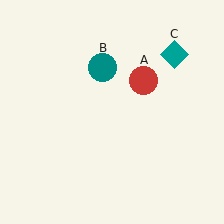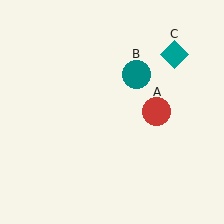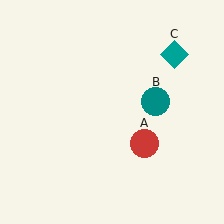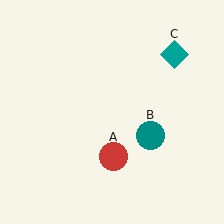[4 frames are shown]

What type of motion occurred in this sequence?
The red circle (object A), teal circle (object B) rotated clockwise around the center of the scene.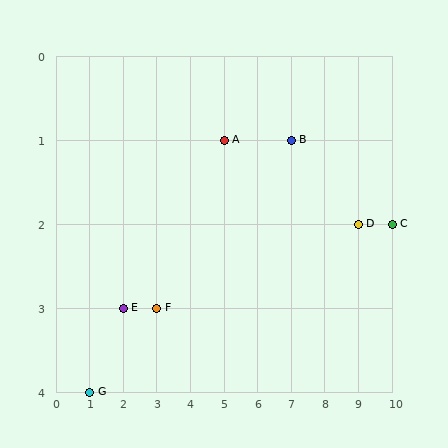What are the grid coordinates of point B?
Point B is at grid coordinates (7, 1).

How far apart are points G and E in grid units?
Points G and E are 1 column and 1 row apart (about 1.4 grid units diagonally).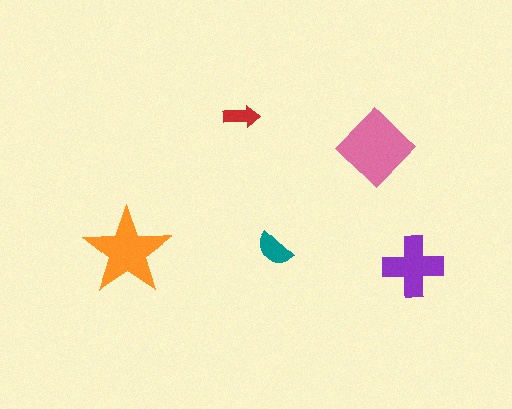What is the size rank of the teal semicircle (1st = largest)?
4th.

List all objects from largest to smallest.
The pink diamond, the orange star, the purple cross, the teal semicircle, the red arrow.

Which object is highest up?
The red arrow is topmost.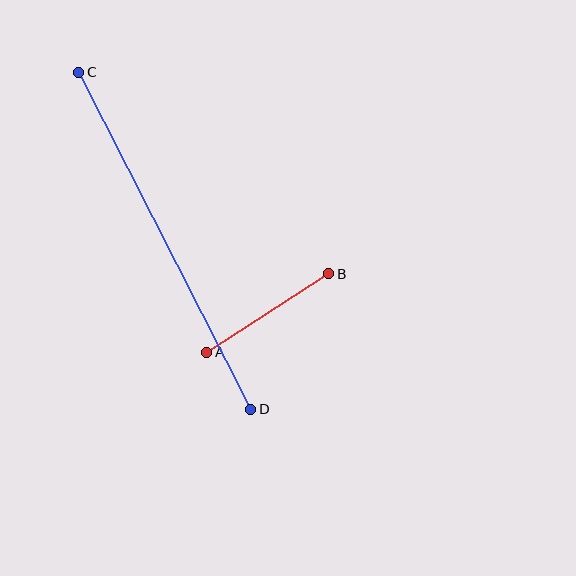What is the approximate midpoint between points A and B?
The midpoint is at approximately (268, 313) pixels.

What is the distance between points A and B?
The distance is approximately 145 pixels.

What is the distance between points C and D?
The distance is approximately 378 pixels.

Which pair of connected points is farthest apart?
Points C and D are farthest apart.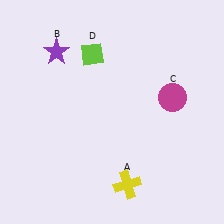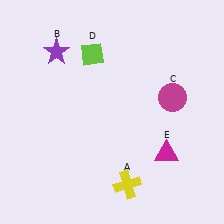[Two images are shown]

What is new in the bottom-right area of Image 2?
A magenta triangle (E) was added in the bottom-right area of Image 2.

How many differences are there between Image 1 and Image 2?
There is 1 difference between the two images.